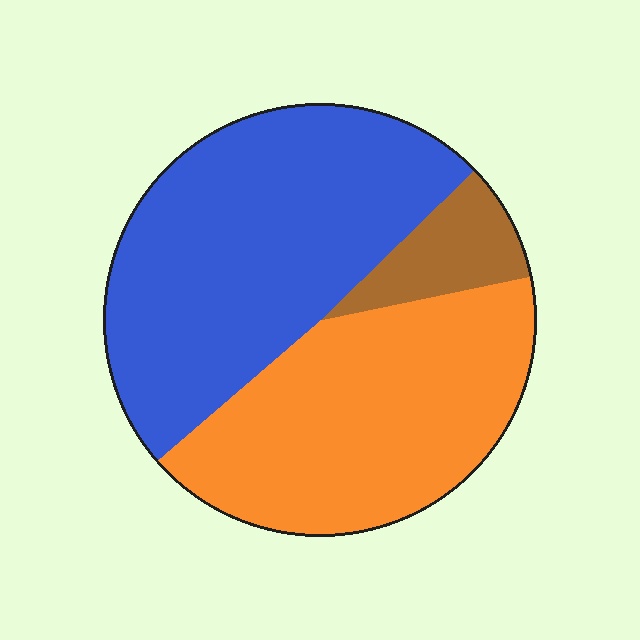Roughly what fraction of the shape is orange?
Orange takes up about two fifths (2/5) of the shape.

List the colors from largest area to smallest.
From largest to smallest: blue, orange, brown.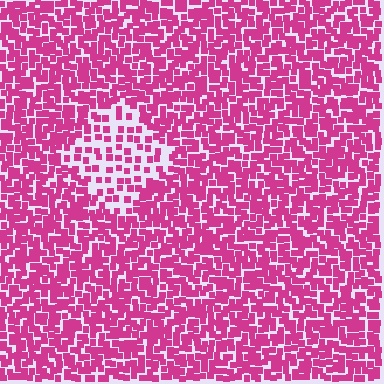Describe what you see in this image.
The image contains small magenta elements arranged at two different densities. A diamond-shaped region is visible where the elements are less densely packed than the surrounding area.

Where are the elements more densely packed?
The elements are more densely packed outside the diamond boundary.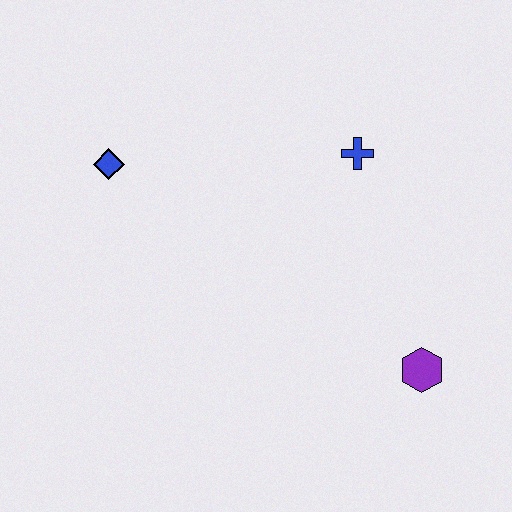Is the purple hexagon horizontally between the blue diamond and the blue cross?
No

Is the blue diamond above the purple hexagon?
Yes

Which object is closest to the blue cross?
The purple hexagon is closest to the blue cross.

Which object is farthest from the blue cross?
The blue diamond is farthest from the blue cross.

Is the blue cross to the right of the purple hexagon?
No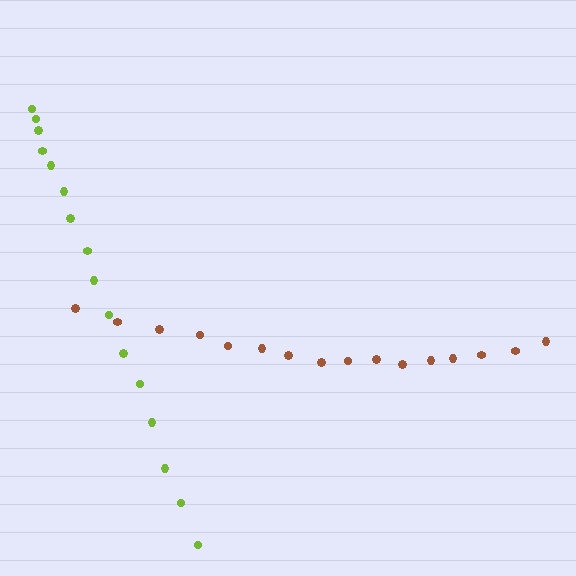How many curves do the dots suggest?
There are 2 distinct paths.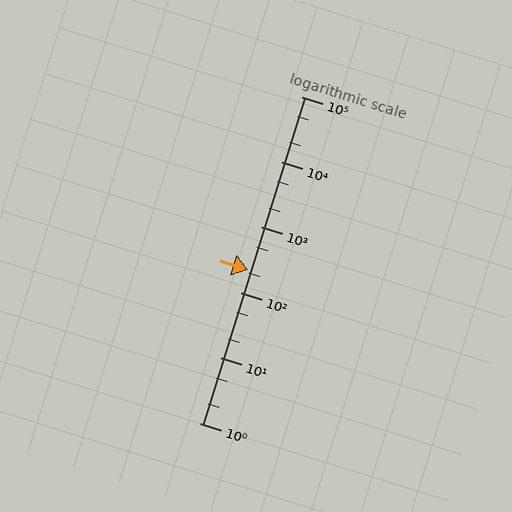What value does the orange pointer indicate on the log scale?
The pointer indicates approximately 220.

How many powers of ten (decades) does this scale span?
The scale spans 5 decades, from 1 to 100000.